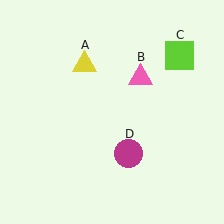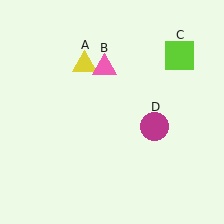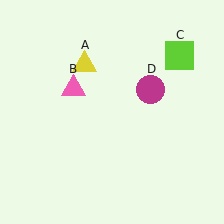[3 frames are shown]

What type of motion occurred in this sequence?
The pink triangle (object B), magenta circle (object D) rotated counterclockwise around the center of the scene.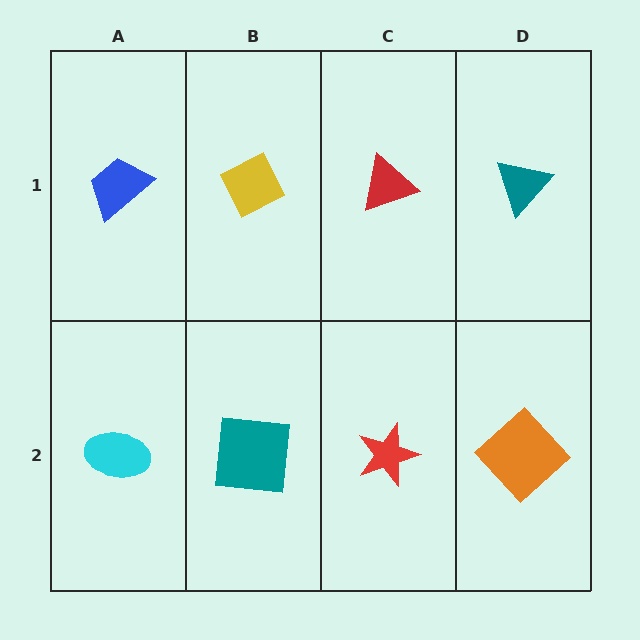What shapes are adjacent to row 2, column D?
A teal triangle (row 1, column D), a red star (row 2, column C).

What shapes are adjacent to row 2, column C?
A red triangle (row 1, column C), a teal square (row 2, column B), an orange diamond (row 2, column D).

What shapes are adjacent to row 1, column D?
An orange diamond (row 2, column D), a red triangle (row 1, column C).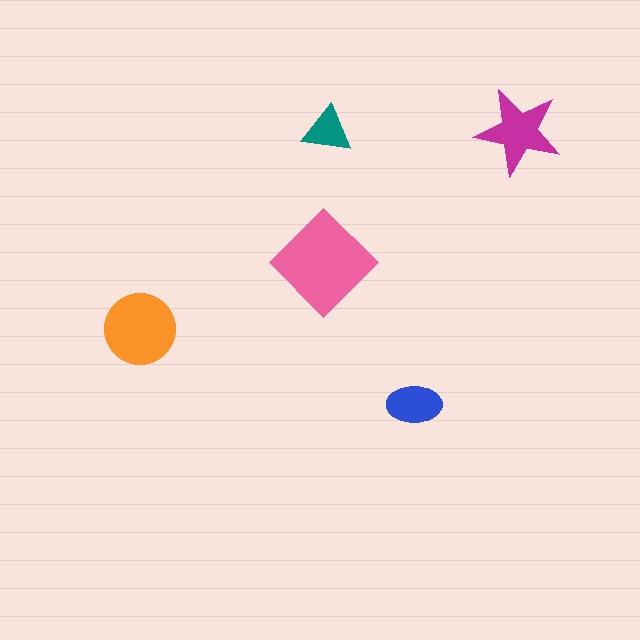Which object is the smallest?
The teal triangle.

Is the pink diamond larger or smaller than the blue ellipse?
Larger.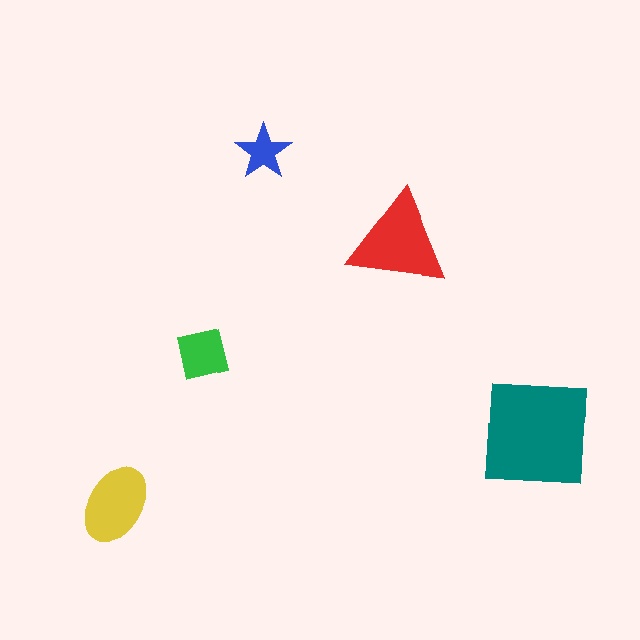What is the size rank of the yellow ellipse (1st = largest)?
3rd.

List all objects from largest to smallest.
The teal square, the red triangle, the yellow ellipse, the green square, the blue star.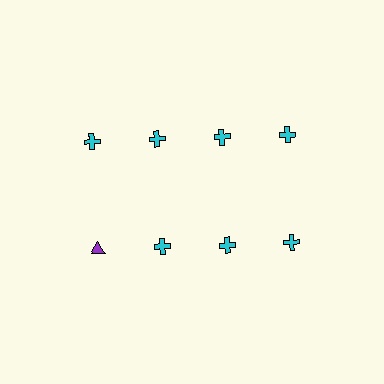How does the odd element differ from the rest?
It differs in both color (purple instead of cyan) and shape (triangle instead of cross).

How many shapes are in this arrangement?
There are 8 shapes arranged in a grid pattern.